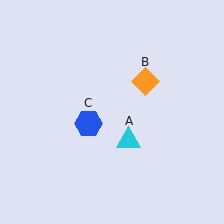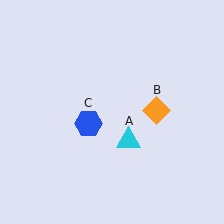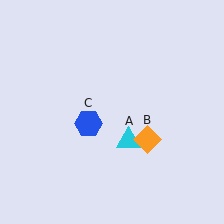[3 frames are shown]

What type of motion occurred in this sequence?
The orange diamond (object B) rotated clockwise around the center of the scene.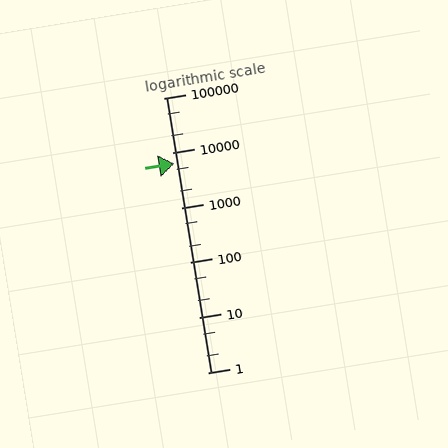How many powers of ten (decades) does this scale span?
The scale spans 5 decades, from 1 to 100000.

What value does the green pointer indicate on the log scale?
The pointer indicates approximately 6400.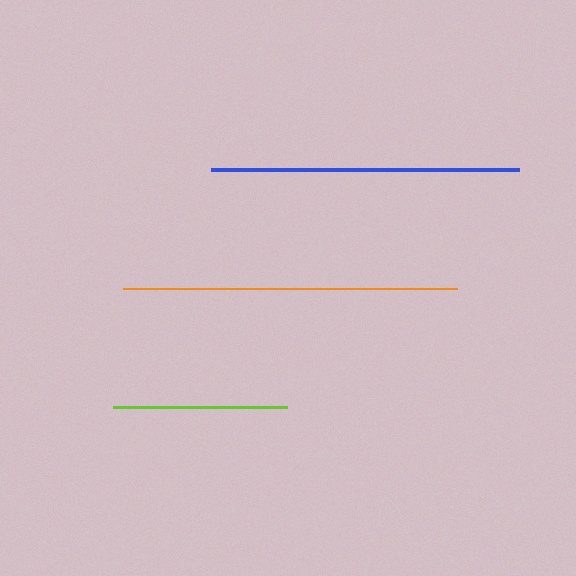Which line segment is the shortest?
The lime line is the shortest at approximately 174 pixels.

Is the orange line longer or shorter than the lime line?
The orange line is longer than the lime line.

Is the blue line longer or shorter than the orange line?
The orange line is longer than the blue line.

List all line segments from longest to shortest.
From longest to shortest: orange, blue, lime.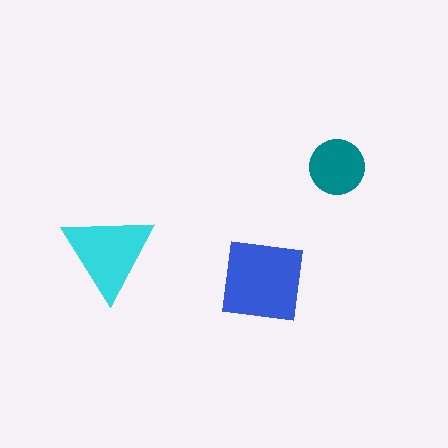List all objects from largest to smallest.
The blue square, the cyan triangle, the teal circle.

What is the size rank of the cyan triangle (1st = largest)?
2nd.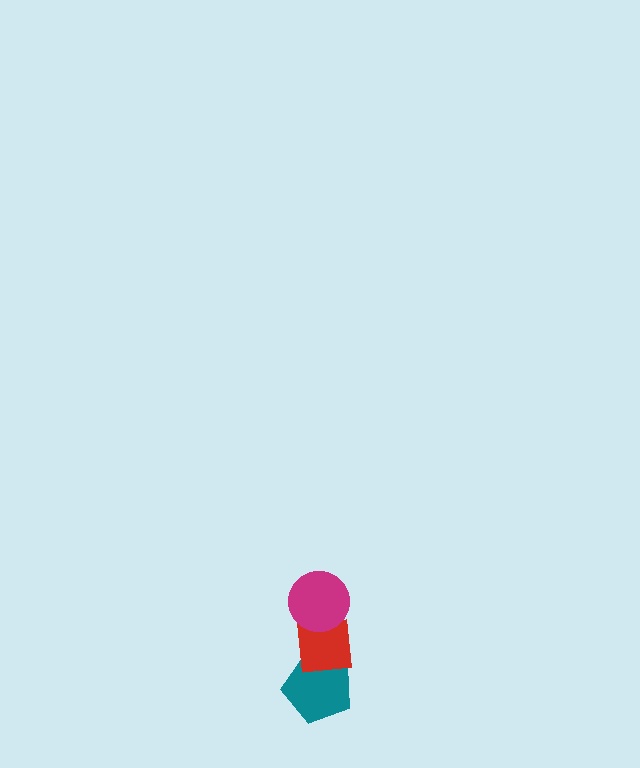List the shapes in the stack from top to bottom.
From top to bottom: the magenta circle, the red square, the teal pentagon.